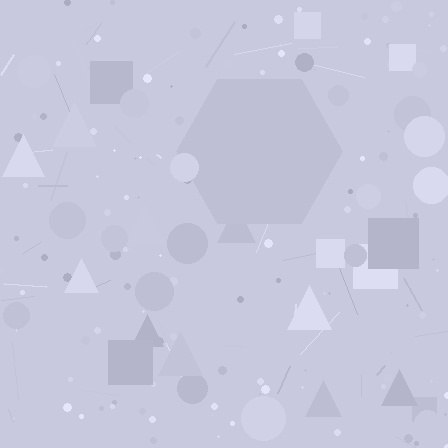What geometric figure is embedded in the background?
A hexagon is embedded in the background.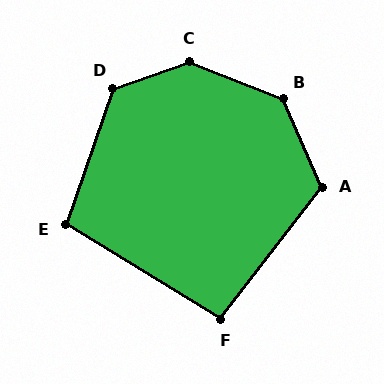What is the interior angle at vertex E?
Approximately 102 degrees (obtuse).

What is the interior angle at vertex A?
Approximately 118 degrees (obtuse).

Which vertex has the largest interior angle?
C, at approximately 139 degrees.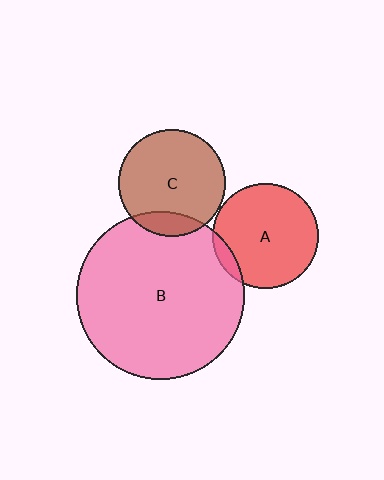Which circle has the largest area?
Circle B (pink).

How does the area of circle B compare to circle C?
Approximately 2.5 times.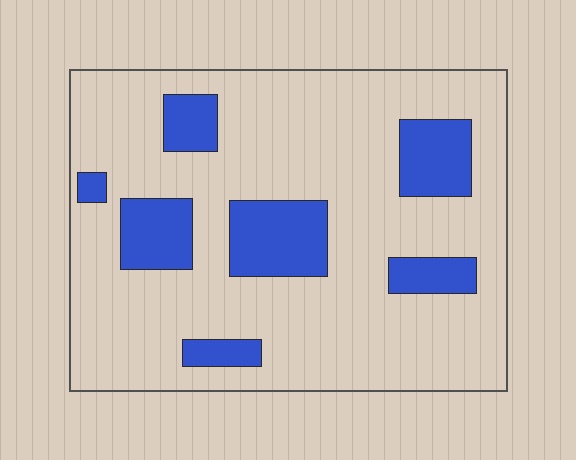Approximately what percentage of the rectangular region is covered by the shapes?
Approximately 20%.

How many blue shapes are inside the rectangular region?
7.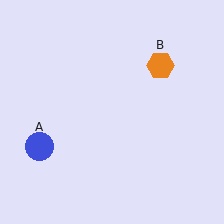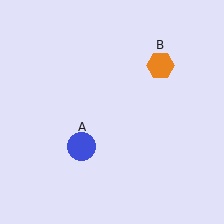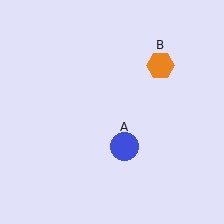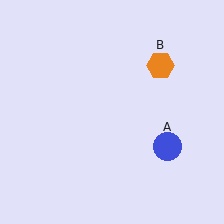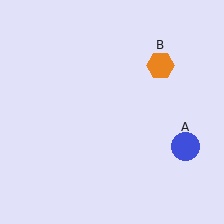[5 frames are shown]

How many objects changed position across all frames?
1 object changed position: blue circle (object A).